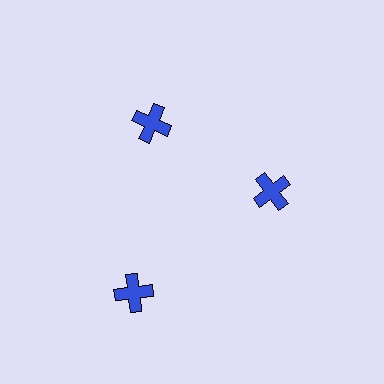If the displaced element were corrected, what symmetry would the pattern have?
It would have 3-fold rotational symmetry — the pattern would map onto itself every 120 degrees.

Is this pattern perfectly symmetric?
No. The 3 blue crosses are arranged in a ring, but one element near the 7 o'clock position is pushed outward from the center, breaking the 3-fold rotational symmetry.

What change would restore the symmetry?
The symmetry would be restored by moving it inward, back onto the ring so that all 3 crosses sit at equal angles and equal distance from the center.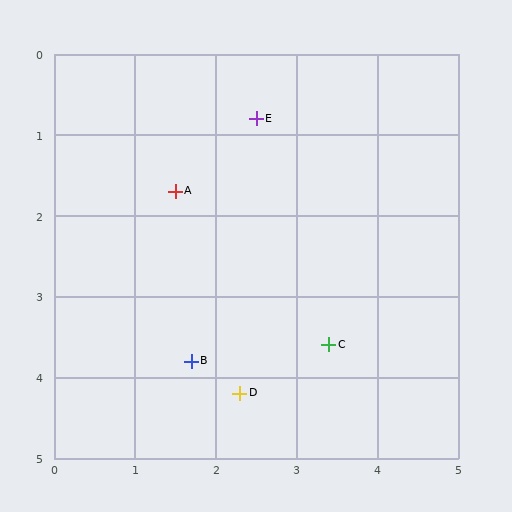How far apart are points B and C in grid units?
Points B and C are about 1.7 grid units apart.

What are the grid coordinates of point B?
Point B is at approximately (1.7, 3.8).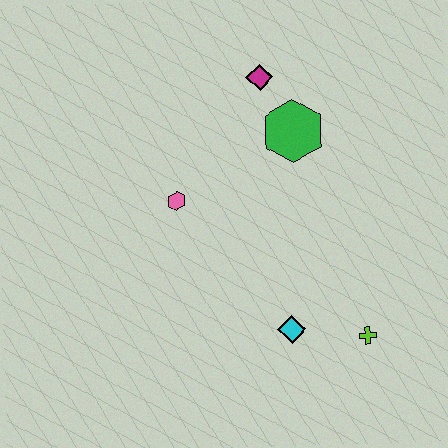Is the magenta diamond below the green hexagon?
No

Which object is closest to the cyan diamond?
The lime cross is closest to the cyan diamond.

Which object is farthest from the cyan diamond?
The magenta diamond is farthest from the cyan diamond.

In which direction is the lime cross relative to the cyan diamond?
The lime cross is to the right of the cyan diamond.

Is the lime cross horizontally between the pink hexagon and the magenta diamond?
No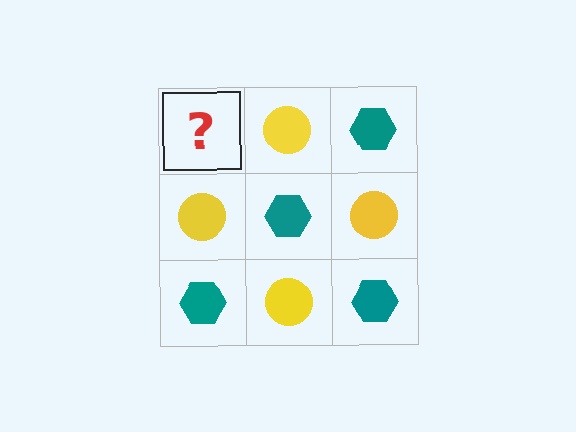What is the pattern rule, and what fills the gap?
The rule is that it alternates teal hexagon and yellow circle in a checkerboard pattern. The gap should be filled with a teal hexagon.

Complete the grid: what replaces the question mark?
The question mark should be replaced with a teal hexagon.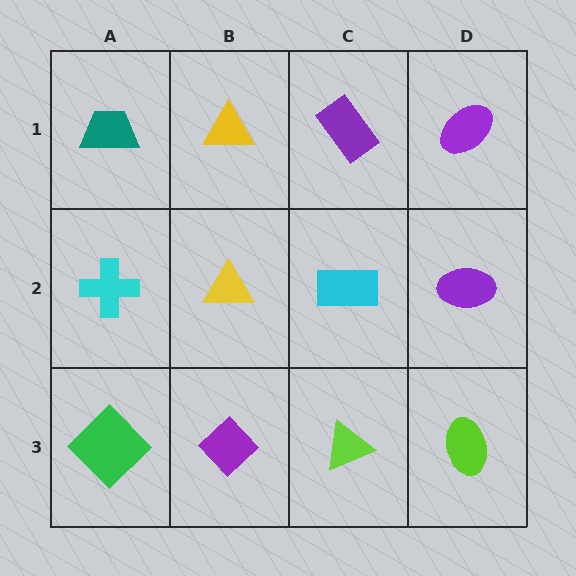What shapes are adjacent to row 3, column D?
A purple ellipse (row 2, column D), a lime triangle (row 3, column C).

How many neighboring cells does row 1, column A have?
2.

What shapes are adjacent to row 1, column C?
A cyan rectangle (row 2, column C), a yellow triangle (row 1, column B), a purple ellipse (row 1, column D).